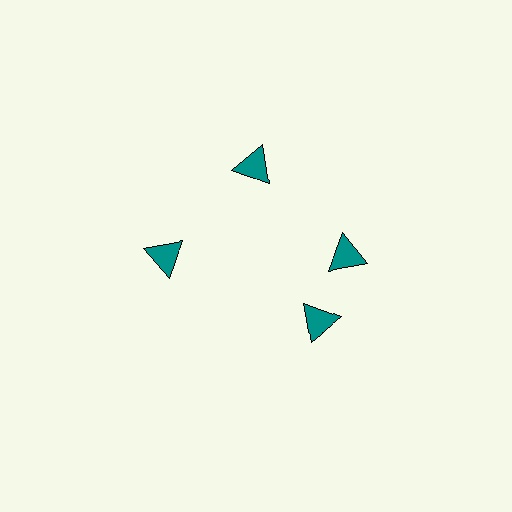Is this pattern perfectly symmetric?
No. The 4 teal triangles are arranged in a ring, but one element near the 6 o'clock position is rotated out of alignment along the ring, breaking the 4-fold rotational symmetry.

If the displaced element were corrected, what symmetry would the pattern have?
It would have 4-fold rotational symmetry — the pattern would map onto itself every 90 degrees.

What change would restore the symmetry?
The symmetry would be restored by rotating it back into even spacing with its neighbors so that all 4 triangles sit at equal angles and equal distance from the center.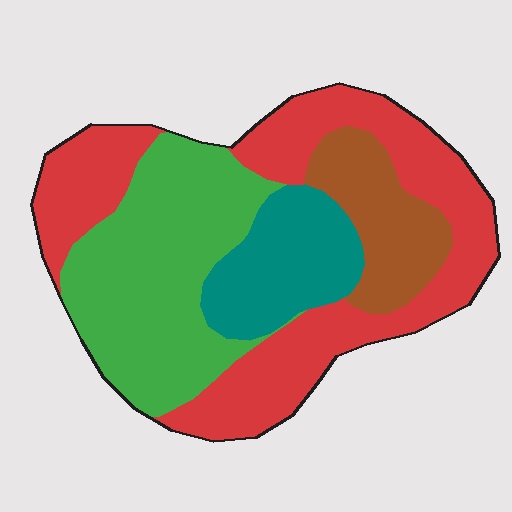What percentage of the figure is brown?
Brown covers roughly 15% of the figure.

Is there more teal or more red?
Red.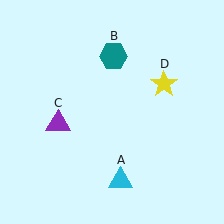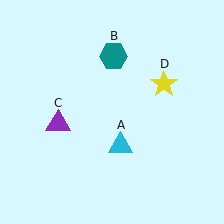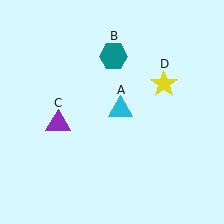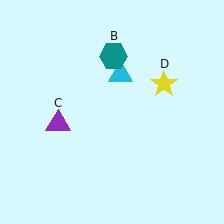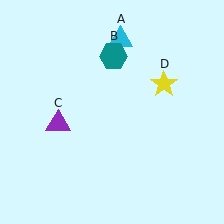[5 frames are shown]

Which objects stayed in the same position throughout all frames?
Teal hexagon (object B) and purple triangle (object C) and yellow star (object D) remained stationary.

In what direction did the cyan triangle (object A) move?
The cyan triangle (object A) moved up.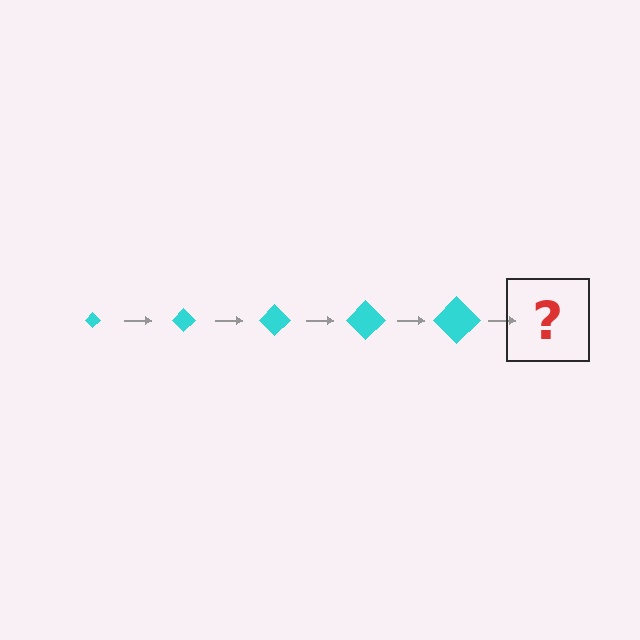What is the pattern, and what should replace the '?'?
The pattern is that the diamond gets progressively larger each step. The '?' should be a cyan diamond, larger than the previous one.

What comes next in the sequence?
The next element should be a cyan diamond, larger than the previous one.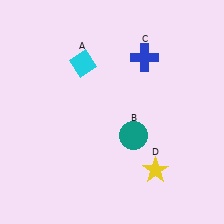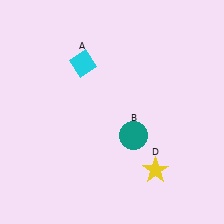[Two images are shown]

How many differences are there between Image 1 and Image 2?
There is 1 difference between the two images.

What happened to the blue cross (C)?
The blue cross (C) was removed in Image 2. It was in the top-right area of Image 1.